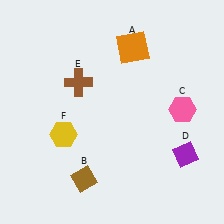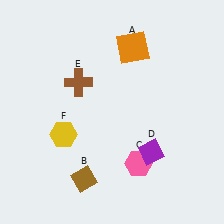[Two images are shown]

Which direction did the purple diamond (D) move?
The purple diamond (D) moved left.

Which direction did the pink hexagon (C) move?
The pink hexagon (C) moved down.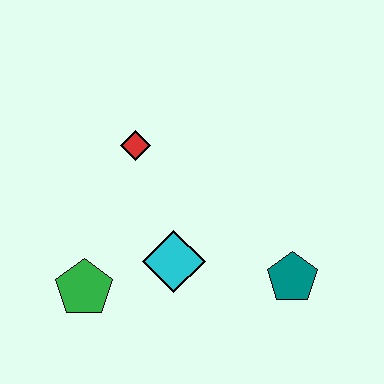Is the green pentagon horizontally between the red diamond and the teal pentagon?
No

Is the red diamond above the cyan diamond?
Yes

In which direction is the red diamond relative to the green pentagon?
The red diamond is above the green pentagon.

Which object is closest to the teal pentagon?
The cyan diamond is closest to the teal pentagon.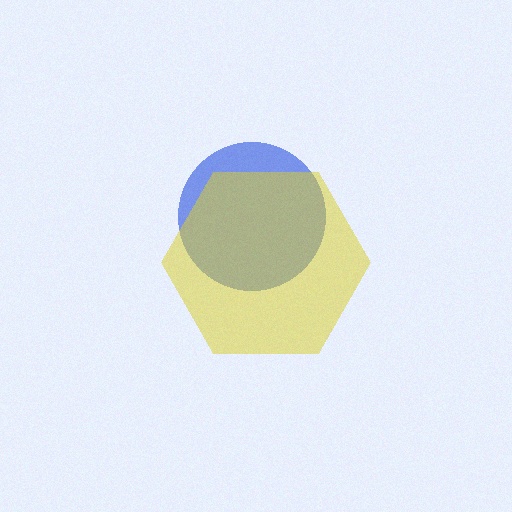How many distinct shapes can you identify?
There are 2 distinct shapes: a blue circle, a yellow hexagon.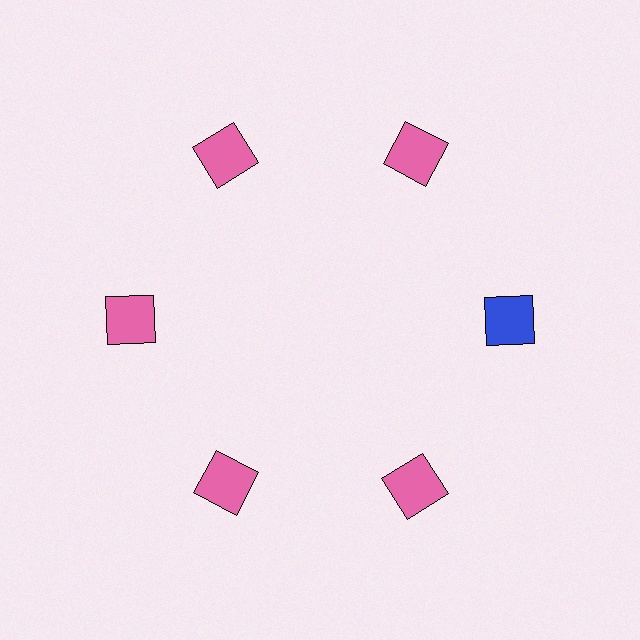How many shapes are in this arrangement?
There are 6 shapes arranged in a ring pattern.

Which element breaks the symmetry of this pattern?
The blue square at roughly the 3 o'clock position breaks the symmetry. All other shapes are pink squares.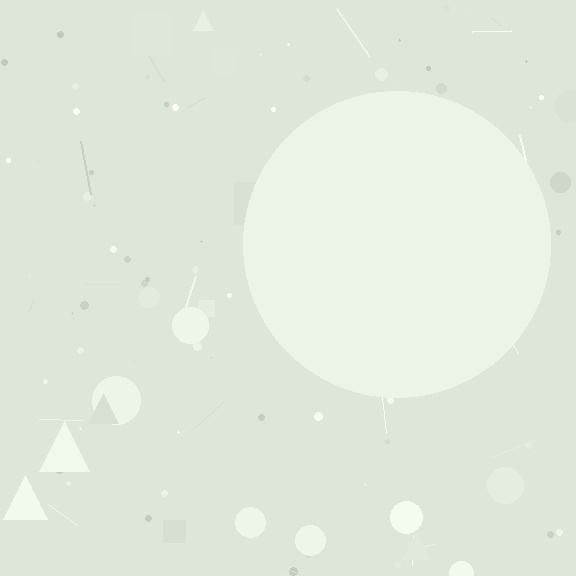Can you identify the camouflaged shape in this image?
The camouflaged shape is a circle.